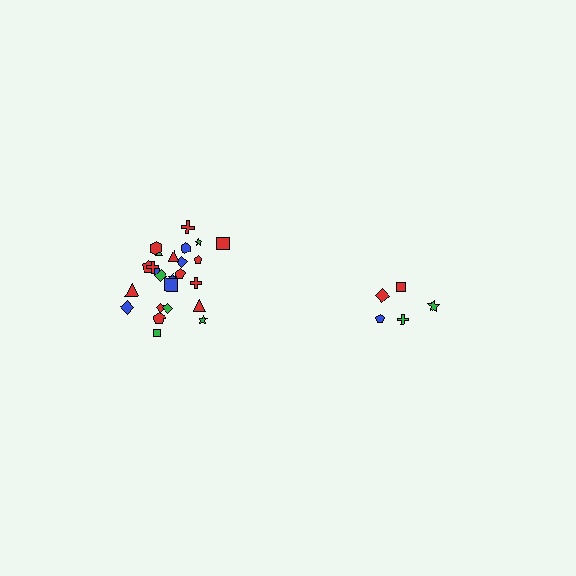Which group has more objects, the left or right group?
The left group.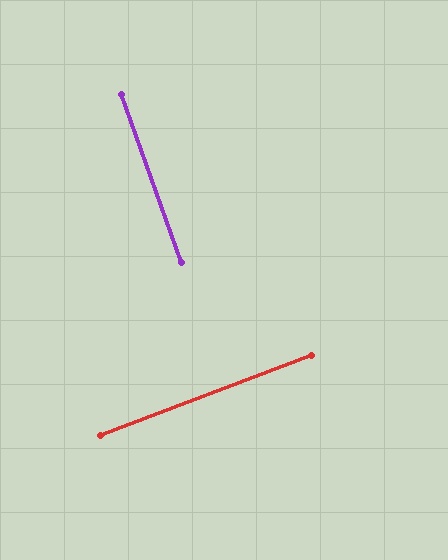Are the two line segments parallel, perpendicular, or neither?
Perpendicular — they meet at approximately 89°.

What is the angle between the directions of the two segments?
Approximately 89 degrees.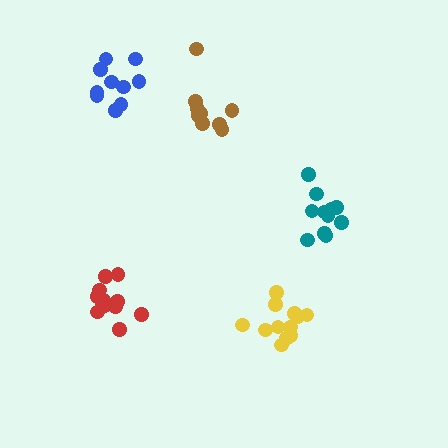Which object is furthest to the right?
The teal cluster is rightmost.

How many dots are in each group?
Group 1: 12 dots, Group 2: 10 dots, Group 3: 11 dots, Group 4: 13 dots, Group 5: 9 dots (55 total).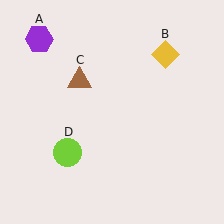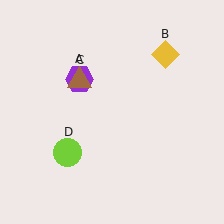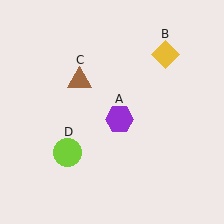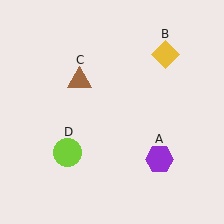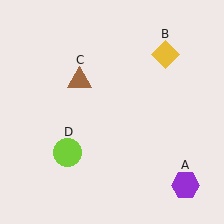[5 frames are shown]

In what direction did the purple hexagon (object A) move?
The purple hexagon (object A) moved down and to the right.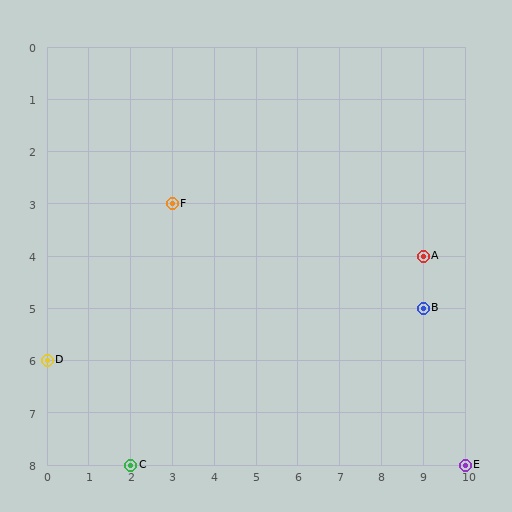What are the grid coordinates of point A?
Point A is at grid coordinates (9, 4).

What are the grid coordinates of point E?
Point E is at grid coordinates (10, 8).